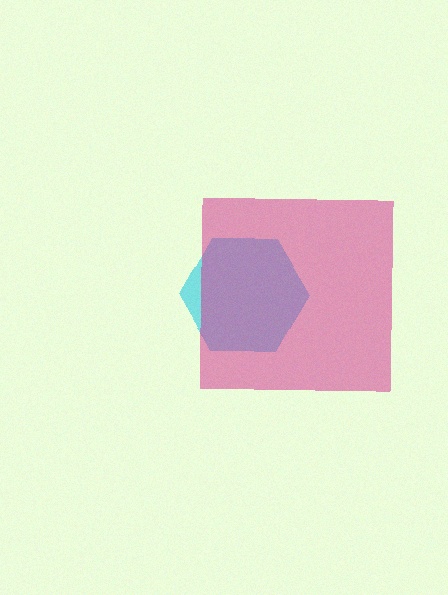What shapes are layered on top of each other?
The layered shapes are: a cyan hexagon, a magenta square.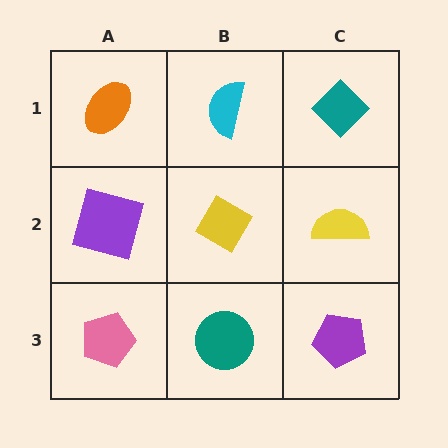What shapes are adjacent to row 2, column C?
A teal diamond (row 1, column C), a purple pentagon (row 3, column C), a yellow diamond (row 2, column B).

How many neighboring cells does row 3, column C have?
2.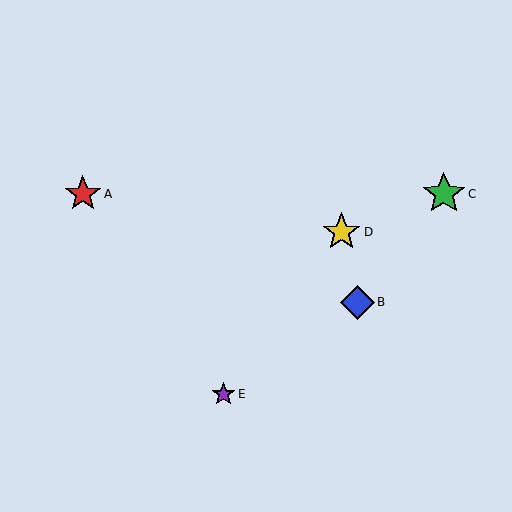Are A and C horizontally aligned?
Yes, both are at y≈194.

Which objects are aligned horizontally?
Objects A, C are aligned horizontally.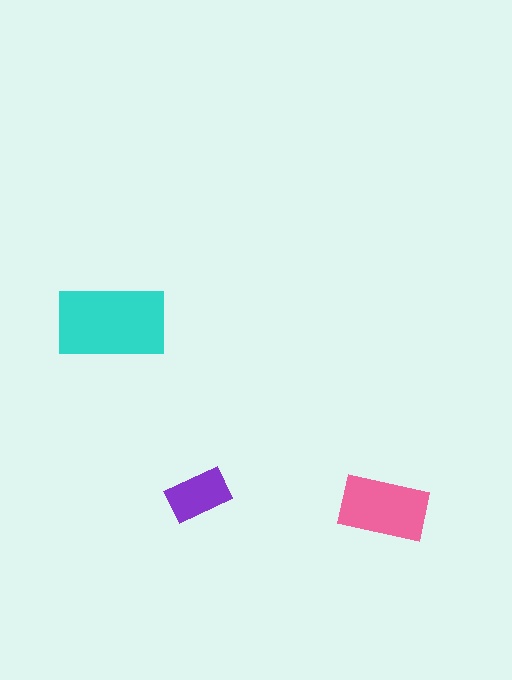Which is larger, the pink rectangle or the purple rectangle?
The pink one.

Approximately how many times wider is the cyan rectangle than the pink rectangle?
About 1.5 times wider.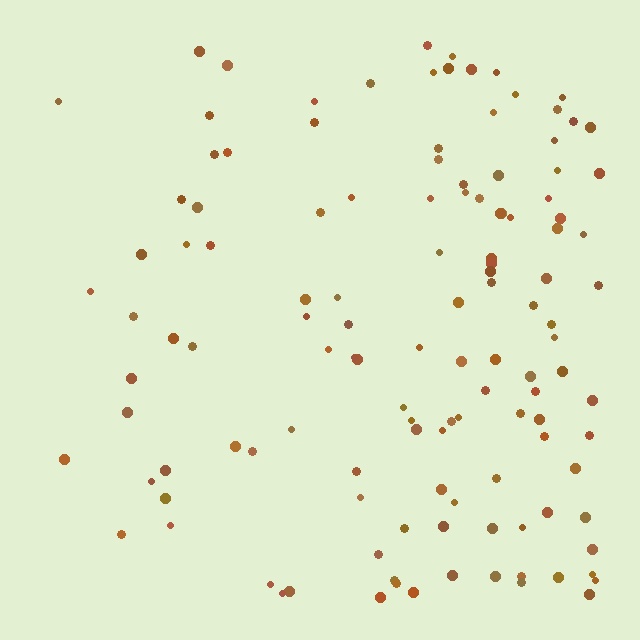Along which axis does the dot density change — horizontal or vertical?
Horizontal.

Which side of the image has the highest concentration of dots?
The right.